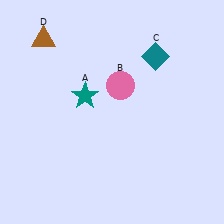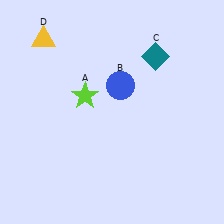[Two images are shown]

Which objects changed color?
A changed from teal to lime. B changed from pink to blue. D changed from brown to yellow.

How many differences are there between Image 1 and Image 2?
There are 3 differences between the two images.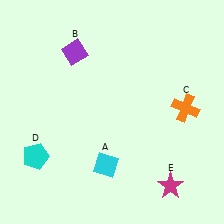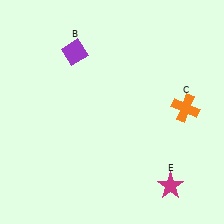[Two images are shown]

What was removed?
The cyan diamond (A), the cyan pentagon (D) were removed in Image 2.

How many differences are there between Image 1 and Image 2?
There are 2 differences between the two images.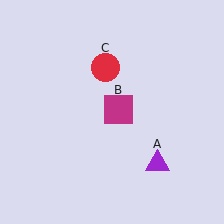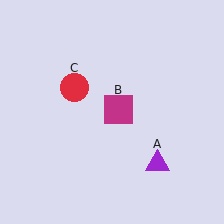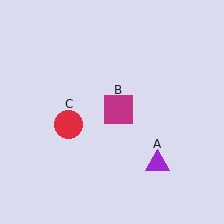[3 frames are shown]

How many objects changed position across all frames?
1 object changed position: red circle (object C).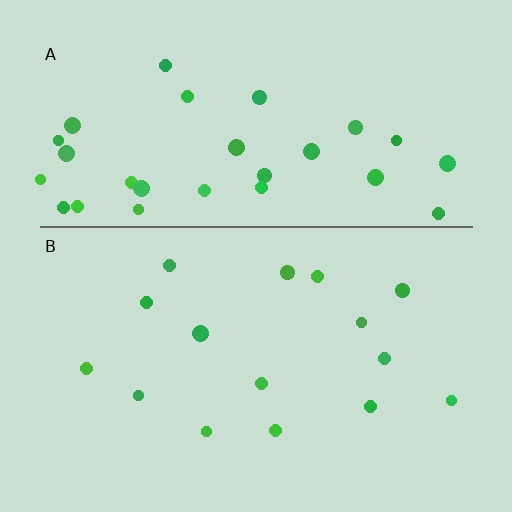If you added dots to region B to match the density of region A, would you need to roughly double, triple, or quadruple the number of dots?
Approximately double.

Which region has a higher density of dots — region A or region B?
A (the top).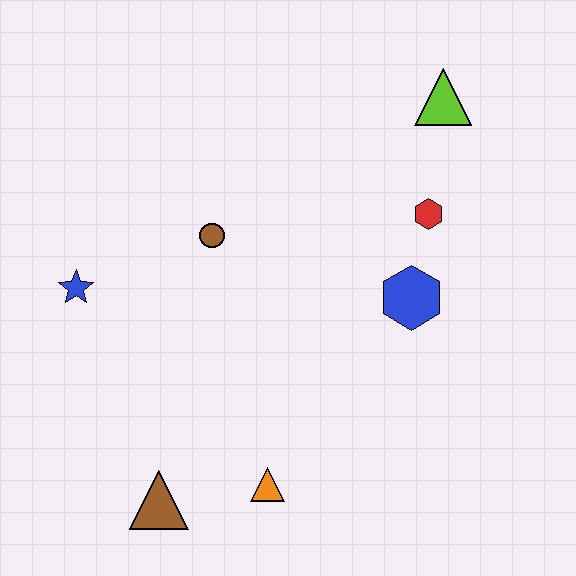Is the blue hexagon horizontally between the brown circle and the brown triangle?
No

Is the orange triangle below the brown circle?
Yes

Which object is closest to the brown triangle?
The orange triangle is closest to the brown triangle.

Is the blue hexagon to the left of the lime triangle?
Yes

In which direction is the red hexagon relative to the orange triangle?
The red hexagon is above the orange triangle.